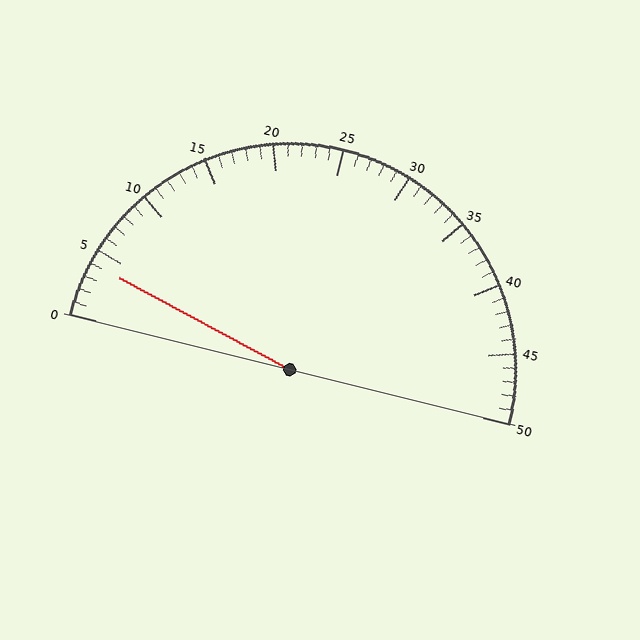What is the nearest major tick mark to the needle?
The nearest major tick mark is 5.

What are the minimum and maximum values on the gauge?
The gauge ranges from 0 to 50.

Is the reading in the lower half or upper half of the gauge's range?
The reading is in the lower half of the range (0 to 50).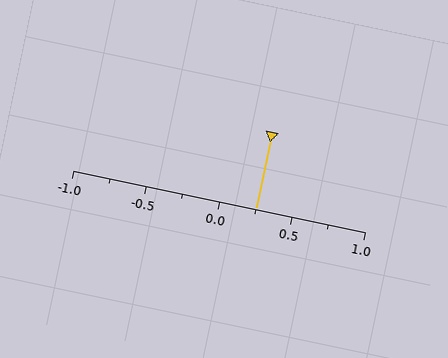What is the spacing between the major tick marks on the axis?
The major ticks are spaced 0.5 apart.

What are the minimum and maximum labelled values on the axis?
The axis runs from -1.0 to 1.0.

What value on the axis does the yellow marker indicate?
The marker indicates approximately 0.25.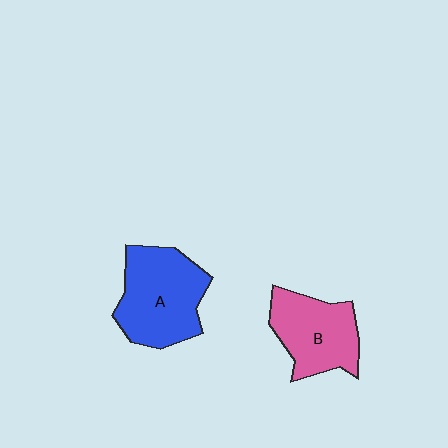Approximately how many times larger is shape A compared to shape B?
Approximately 1.2 times.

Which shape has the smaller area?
Shape B (pink).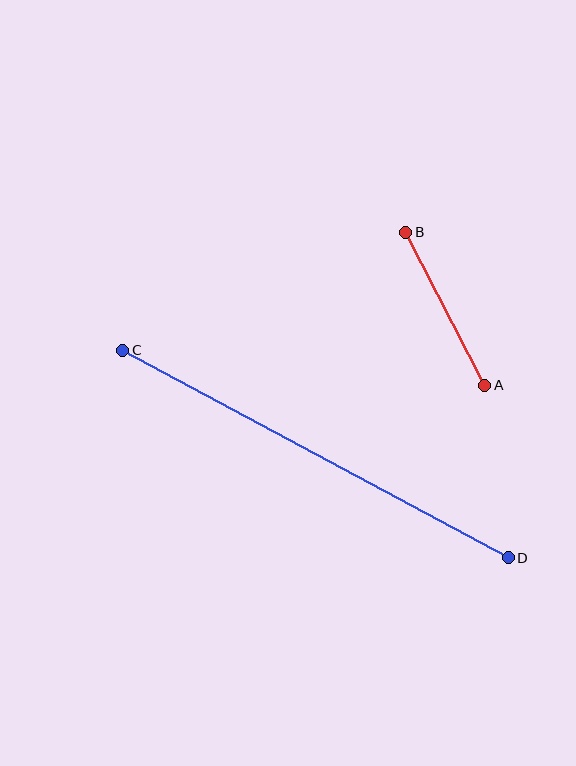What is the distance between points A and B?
The distance is approximately 172 pixels.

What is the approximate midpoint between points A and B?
The midpoint is at approximately (445, 309) pixels.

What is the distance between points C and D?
The distance is approximately 438 pixels.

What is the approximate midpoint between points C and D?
The midpoint is at approximately (315, 454) pixels.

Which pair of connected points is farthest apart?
Points C and D are farthest apart.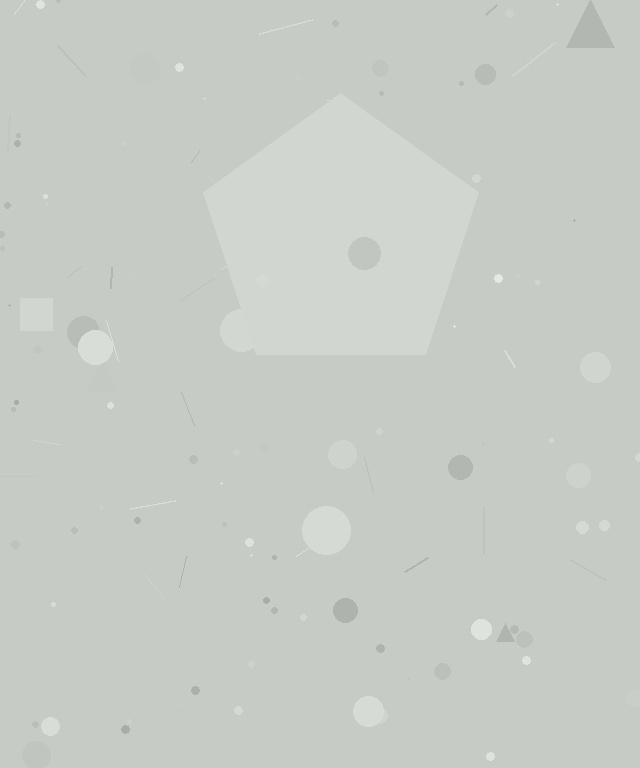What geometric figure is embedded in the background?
A pentagon is embedded in the background.